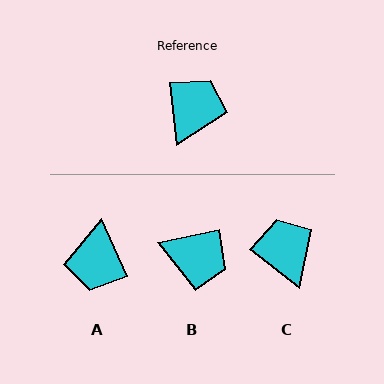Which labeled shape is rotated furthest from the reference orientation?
A, about 163 degrees away.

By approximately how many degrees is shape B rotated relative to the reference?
Approximately 85 degrees clockwise.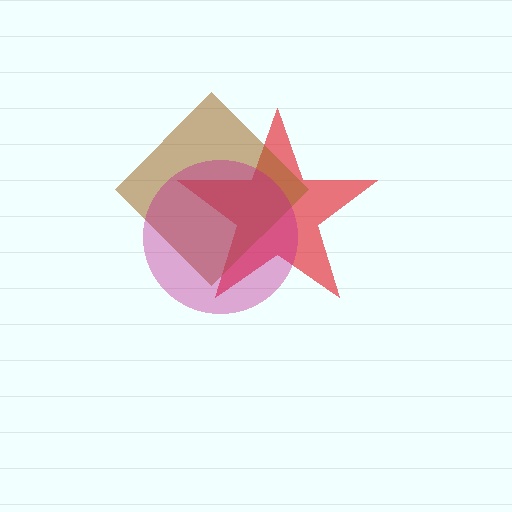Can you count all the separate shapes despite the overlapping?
Yes, there are 3 separate shapes.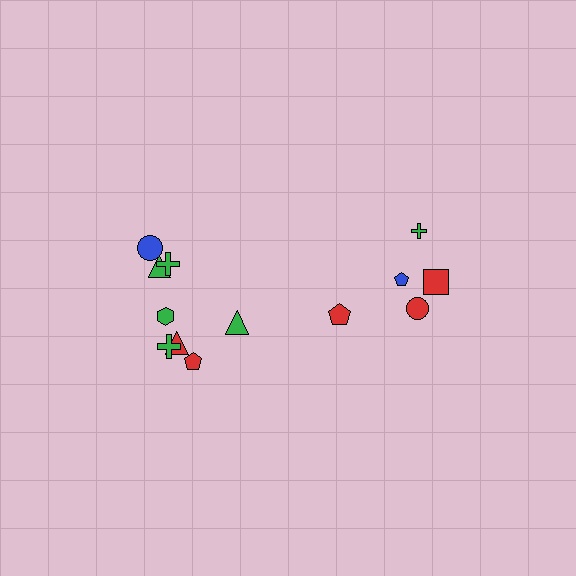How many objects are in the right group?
There are 5 objects.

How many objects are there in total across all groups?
There are 13 objects.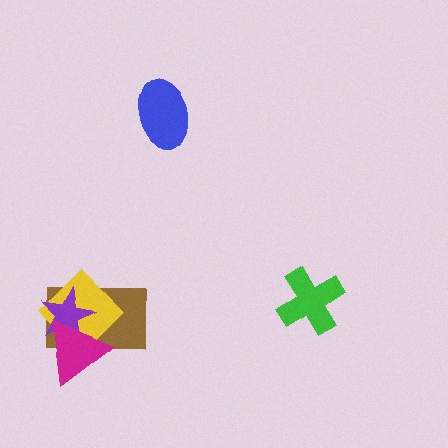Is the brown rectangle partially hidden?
Yes, it is partially covered by another shape.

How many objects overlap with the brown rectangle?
3 objects overlap with the brown rectangle.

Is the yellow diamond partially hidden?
Yes, it is partially covered by another shape.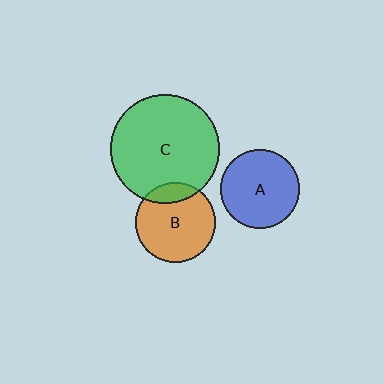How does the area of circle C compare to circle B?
Approximately 1.8 times.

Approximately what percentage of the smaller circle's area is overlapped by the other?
Approximately 15%.